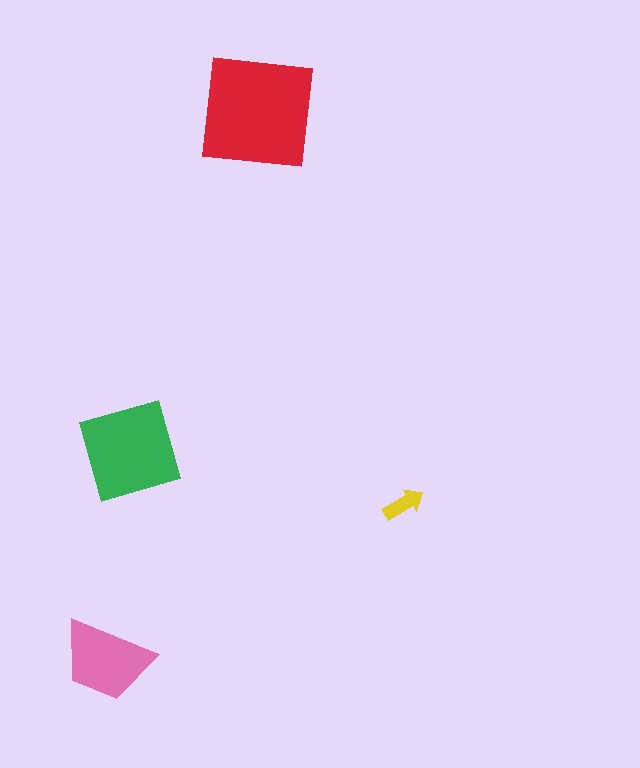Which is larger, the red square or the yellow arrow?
The red square.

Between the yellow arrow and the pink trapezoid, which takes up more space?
The pink trapezoid.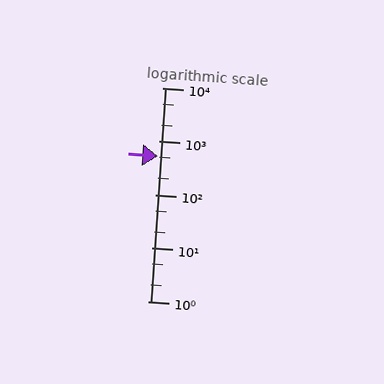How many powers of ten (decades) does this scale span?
The scale spans 4 decades, from 1 to 10000.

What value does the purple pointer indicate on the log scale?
The pointer indicates approximately 520.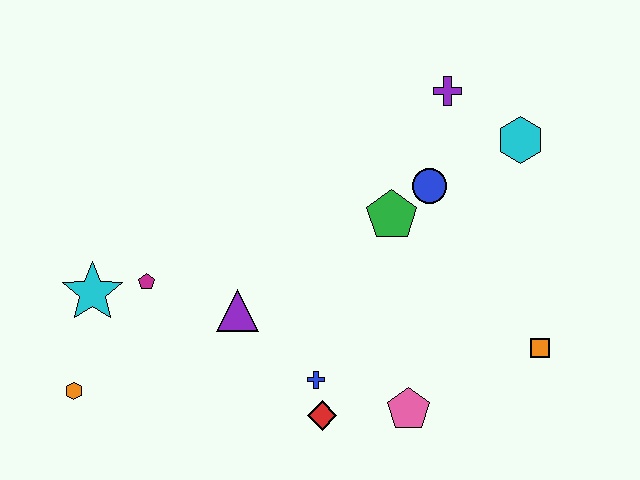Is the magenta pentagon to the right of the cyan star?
Yes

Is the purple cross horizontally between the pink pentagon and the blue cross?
No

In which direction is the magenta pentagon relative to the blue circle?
The magenta pentagon is to the left of the blue circle.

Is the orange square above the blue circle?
No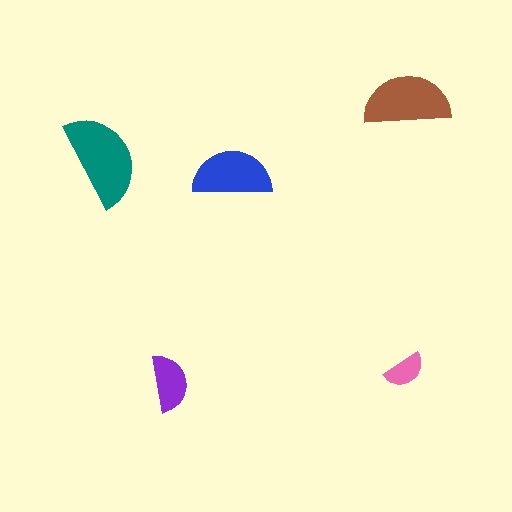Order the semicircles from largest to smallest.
the teal one, the brown one, the blue one, the purple one, the pink one.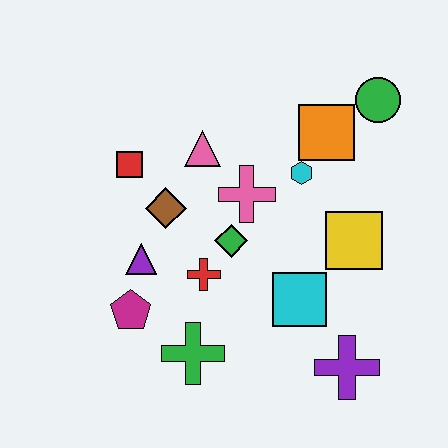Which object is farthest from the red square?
The purple cross is farthest from the red square.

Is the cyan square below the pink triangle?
Yes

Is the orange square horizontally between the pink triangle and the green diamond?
No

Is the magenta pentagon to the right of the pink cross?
No